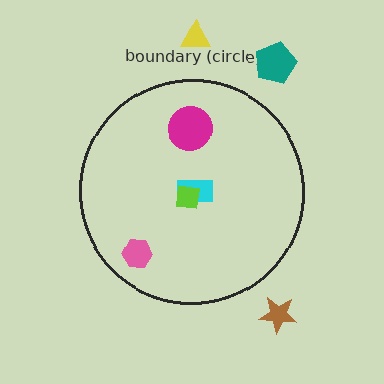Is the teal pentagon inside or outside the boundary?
Outside.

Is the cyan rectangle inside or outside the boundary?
Inside.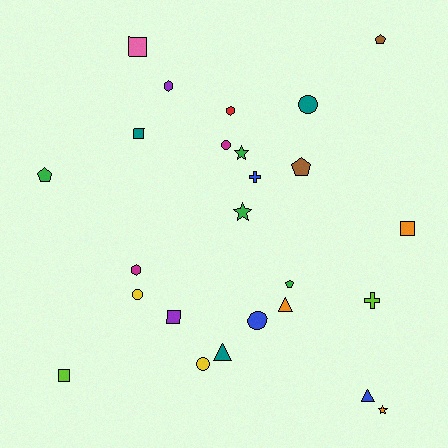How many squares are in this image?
There are 5 squares.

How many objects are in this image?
There are 25 objects.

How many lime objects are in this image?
There are 2 lime objects.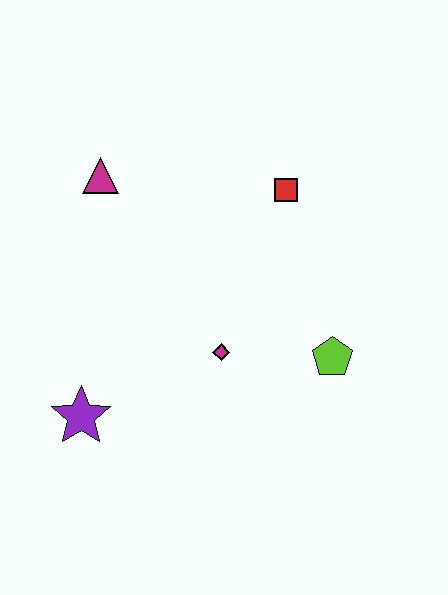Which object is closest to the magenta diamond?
The lime pentagon is closest to the magenta diamond.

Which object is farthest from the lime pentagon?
The magenta triangle is farthest from the lime pentagon.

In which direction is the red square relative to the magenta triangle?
The red square is to the right of the magenta triangle.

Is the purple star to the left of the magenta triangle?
Yes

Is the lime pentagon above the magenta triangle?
No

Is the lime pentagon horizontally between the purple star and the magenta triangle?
No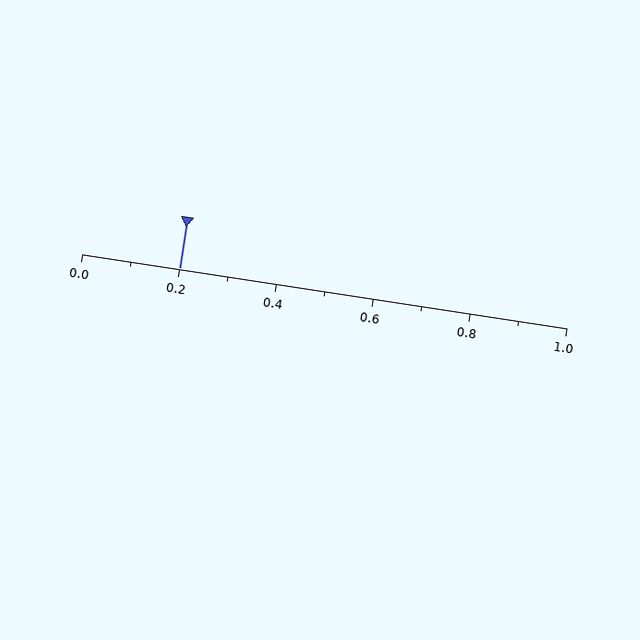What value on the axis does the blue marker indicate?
The marker indicates approximately 0.2.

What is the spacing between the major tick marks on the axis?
The major ticks are spaced 0.2 apart.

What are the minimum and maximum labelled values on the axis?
The axis runs from 0.0 to 1.0.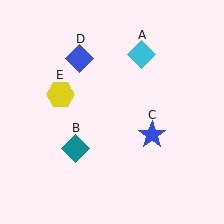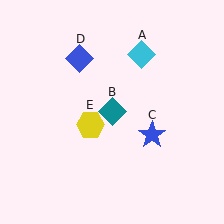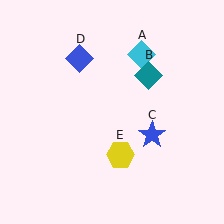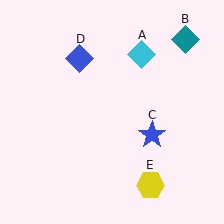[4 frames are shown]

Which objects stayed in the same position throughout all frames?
Cyan diamond (object A) and blue star (object C) and blue diamond (object D) remained stationary.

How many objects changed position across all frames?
2 objects changed position: teal diamond (object B), yellow hexagon (object E).